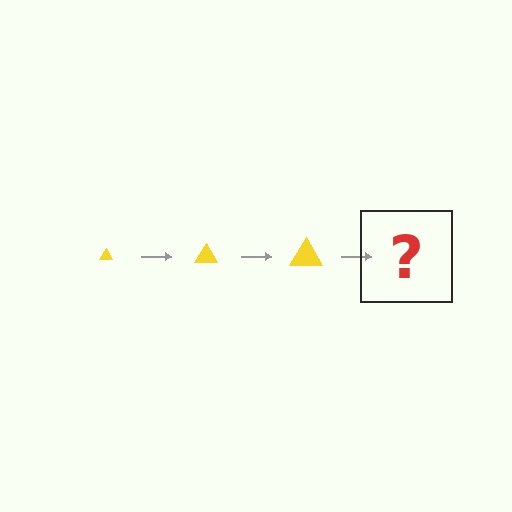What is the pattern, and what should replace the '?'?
The pattern is that the triangle gets progressively larger each step. The '?' should be a yellow triangle, larger than the previous one.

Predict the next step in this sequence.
The next step is a yellow triangle, larger than the previous one.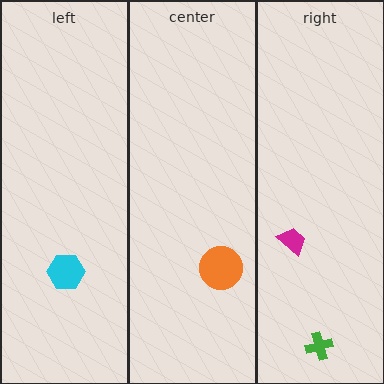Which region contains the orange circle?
The center region.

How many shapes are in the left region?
1.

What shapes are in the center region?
The orange circle.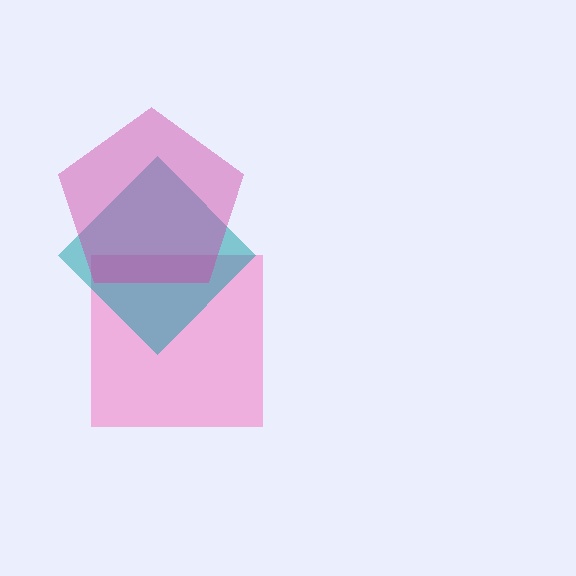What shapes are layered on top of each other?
The layered shapes are: a pink square, a teal diamond, a magenta pentagon.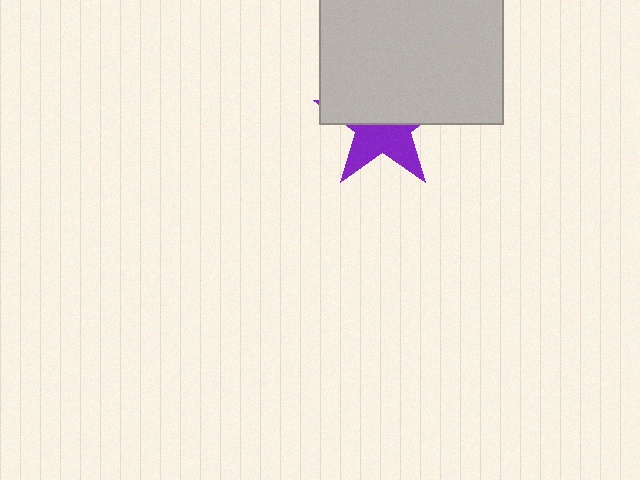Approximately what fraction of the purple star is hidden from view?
Roughly 57% of the purple star is hidden behind the light gray square.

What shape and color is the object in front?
The object in front is a light gray square.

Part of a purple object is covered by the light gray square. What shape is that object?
It is a star.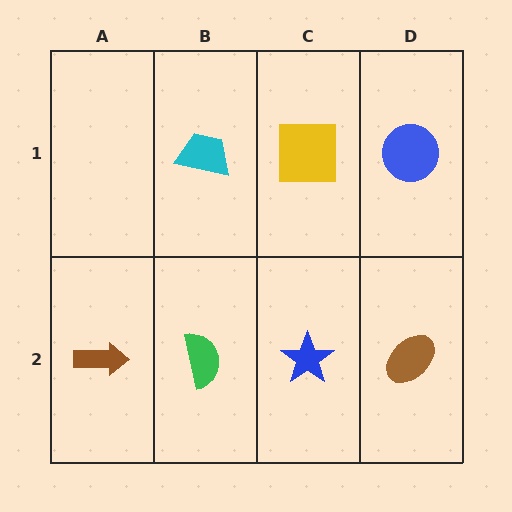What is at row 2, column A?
A brown arrow.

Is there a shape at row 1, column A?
No, that cell is empty.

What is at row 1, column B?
A cyan trapezoid.